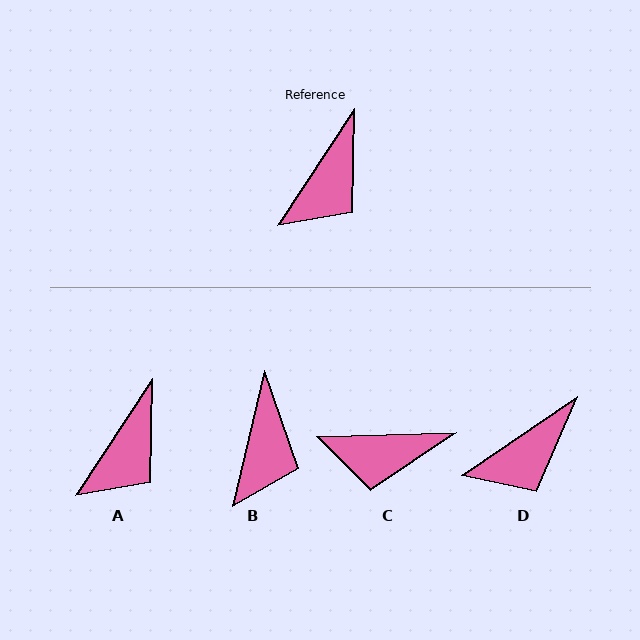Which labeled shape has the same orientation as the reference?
A.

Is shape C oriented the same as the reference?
No, it is off by about 55 degrees.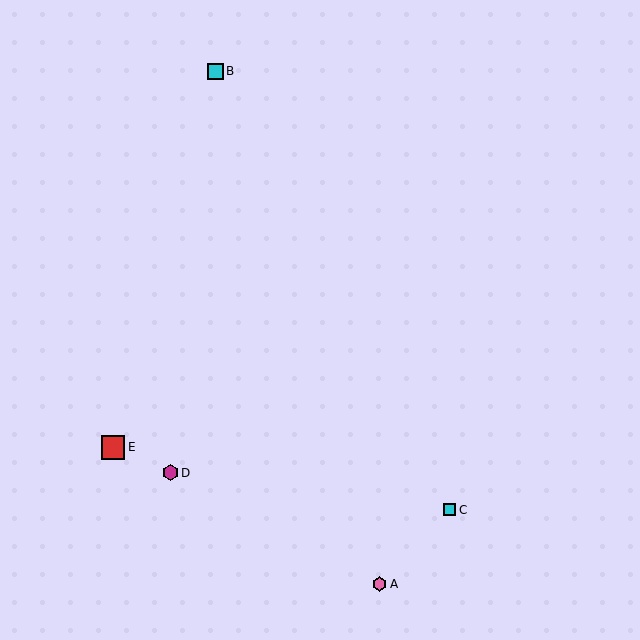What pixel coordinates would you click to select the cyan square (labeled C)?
Click at (450, 510) to select the cyan square C.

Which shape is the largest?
The red square (labeled E) is the largest.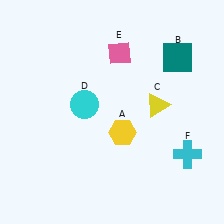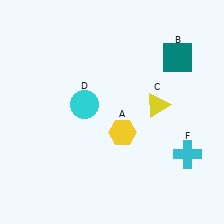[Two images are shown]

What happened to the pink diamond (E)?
The pink diamond (E) was removed in Image 2. It was in the top-right area of Image 1.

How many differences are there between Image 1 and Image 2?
There is 1 difference between the two images.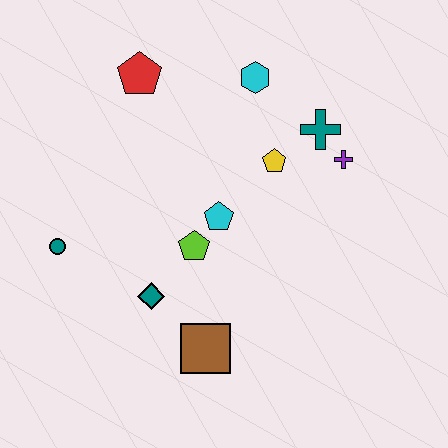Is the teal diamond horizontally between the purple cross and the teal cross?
No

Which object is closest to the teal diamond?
The lime pentagon is closest to the teal diamond.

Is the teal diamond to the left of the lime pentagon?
Yes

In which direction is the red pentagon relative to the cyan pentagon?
The red pentagon is above the cyan pentagon.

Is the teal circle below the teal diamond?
No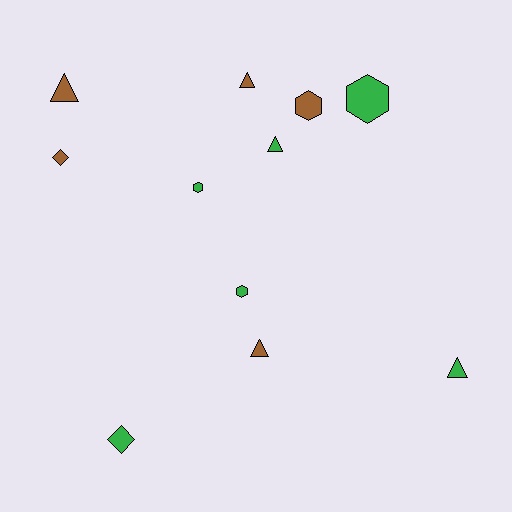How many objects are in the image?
There are 11 objects.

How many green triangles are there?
There are 2 green triangles.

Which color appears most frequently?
Green, with 6 objects.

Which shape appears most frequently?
Triangle, with 5 objects.